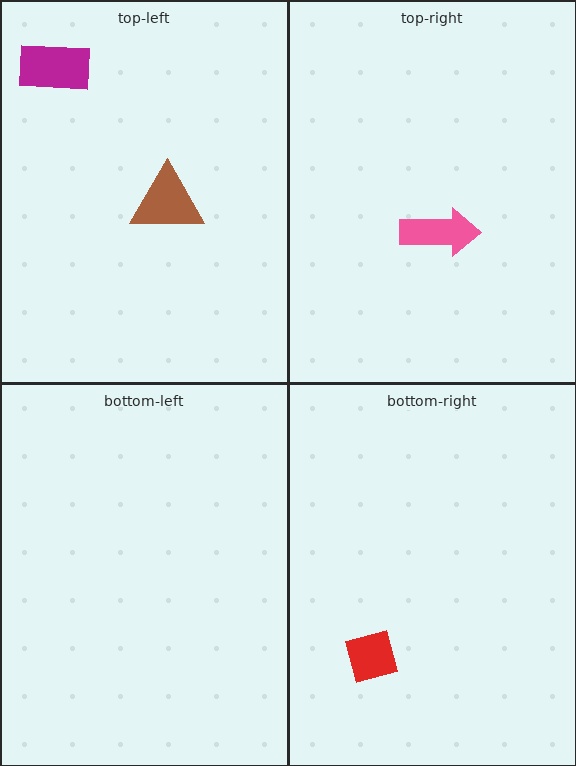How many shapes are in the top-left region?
2.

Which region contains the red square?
The bottom-right region.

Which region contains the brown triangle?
The top-left region.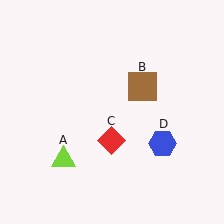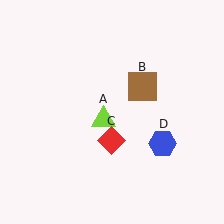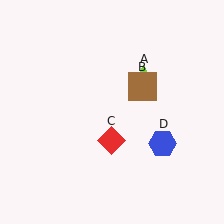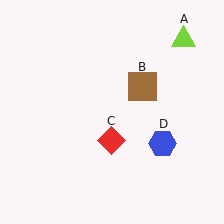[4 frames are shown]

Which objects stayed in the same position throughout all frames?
Brown square (object B) and red diamond (object C) and blue hexagon (object D) remained stationary.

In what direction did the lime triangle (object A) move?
The lime triangle (object A) moved up and to the right.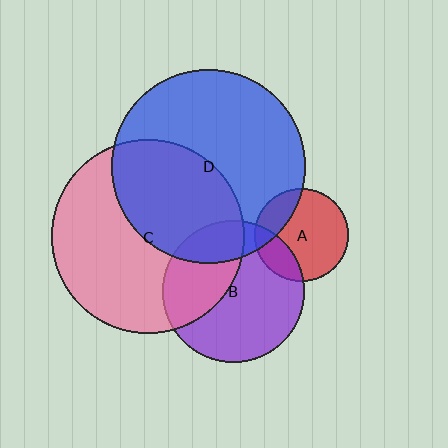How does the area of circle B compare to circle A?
Approximately 2.3 times.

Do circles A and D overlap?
Yes.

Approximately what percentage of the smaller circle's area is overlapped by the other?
Approximately 20%.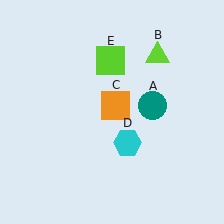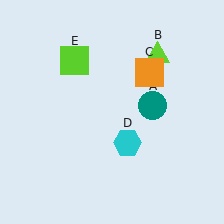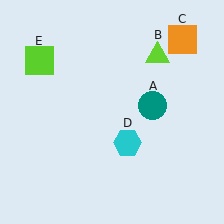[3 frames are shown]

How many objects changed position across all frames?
2 objects changed position: orange square (object C), lime square (object E).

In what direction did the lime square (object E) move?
The lime square (object E) moved left.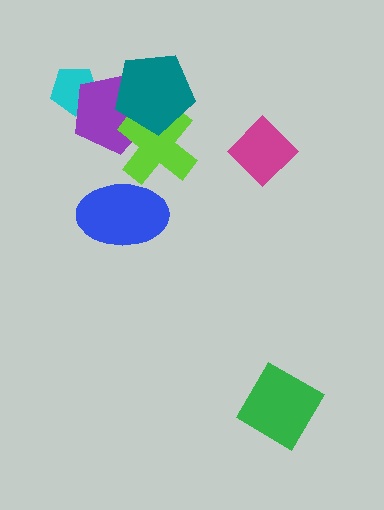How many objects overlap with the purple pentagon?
3 objects overlap with the purple pentagon.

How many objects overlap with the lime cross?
3 objects overlap with the lime cross.